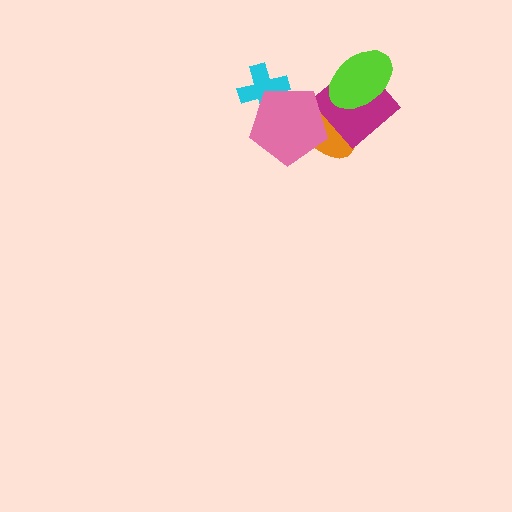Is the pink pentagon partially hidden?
No, no other shape covers it.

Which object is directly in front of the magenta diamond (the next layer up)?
The lime ellipse is directly in front of the magenta diamond.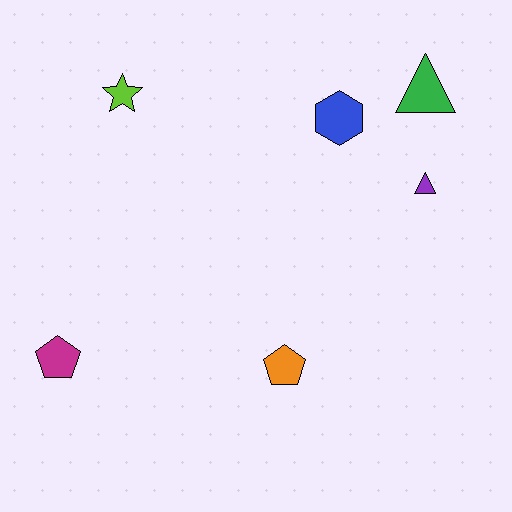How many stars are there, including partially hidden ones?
There is 1 star.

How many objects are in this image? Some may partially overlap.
There are 6 objects.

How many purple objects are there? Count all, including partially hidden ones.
There is 1 purple object.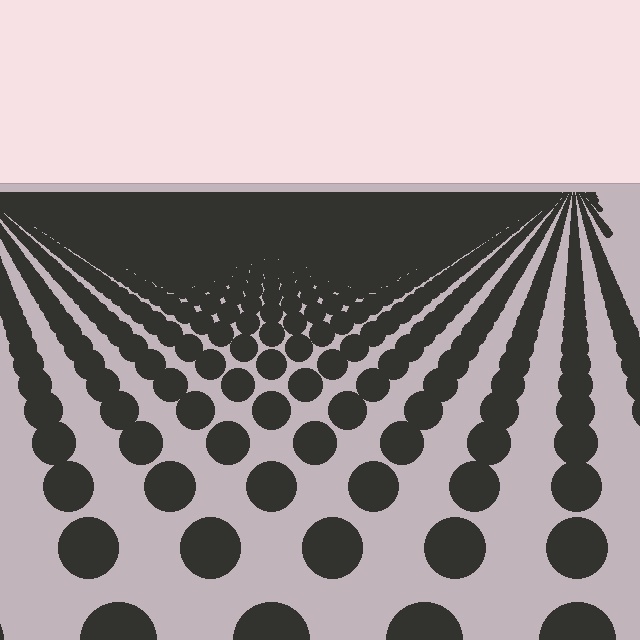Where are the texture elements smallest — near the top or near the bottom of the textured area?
Near the top.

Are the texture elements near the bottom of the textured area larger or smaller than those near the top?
Larger. Near the bottom, elements are closer to the viewer and appear at a bigger on-screen size.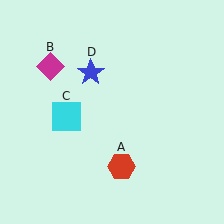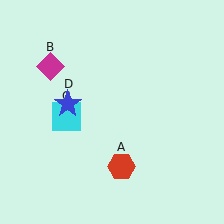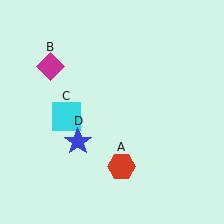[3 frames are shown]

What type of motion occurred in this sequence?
The blue star (object D) rotated counterclockwise around the center of the scene.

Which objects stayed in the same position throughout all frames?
Red hexagon (object A) and magenta diamond (object B) and cyan square (object C) remained stationary.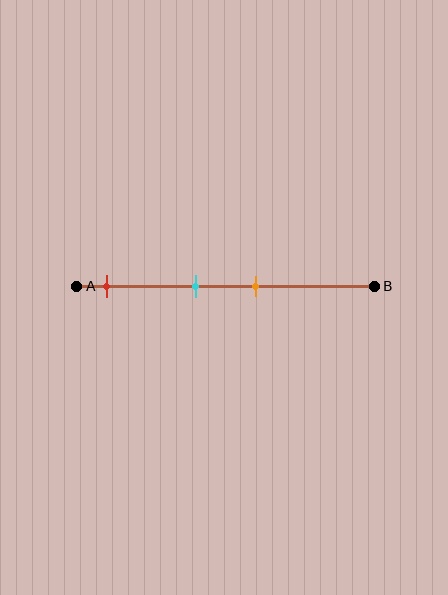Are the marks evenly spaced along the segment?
No, the marks are not evenly spaced.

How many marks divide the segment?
There are 3 marks dividing the segment.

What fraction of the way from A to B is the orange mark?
The orange mark is approximately 60% (0.6) of the way from A to B.